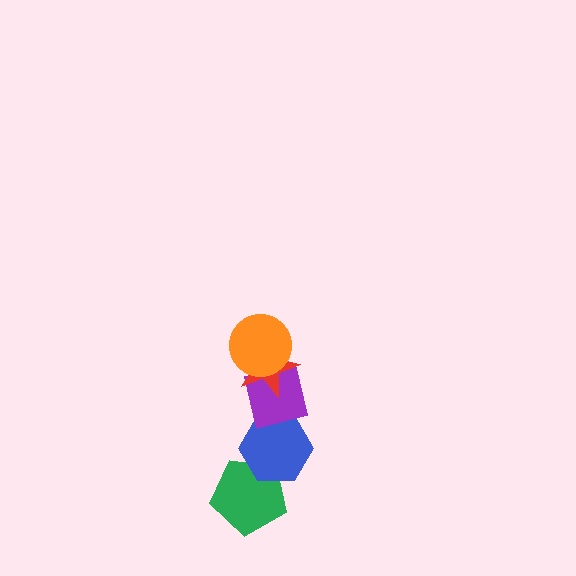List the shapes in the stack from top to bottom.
From top to bottom: the orange circle, the red star, the purple square, the blue hexagon, the green pentagon.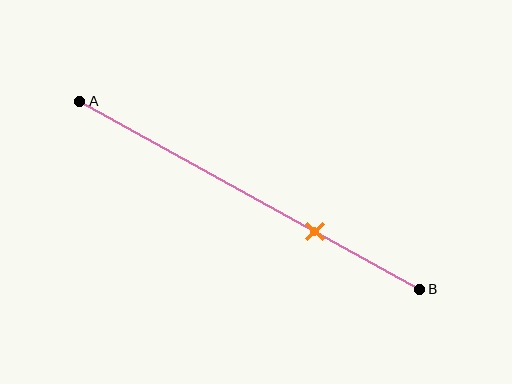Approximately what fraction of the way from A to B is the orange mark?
The orange mark is approximately 70% of the way from A to B.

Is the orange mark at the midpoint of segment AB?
No, the mark is at about 70% from A, not at the 50% midpoint.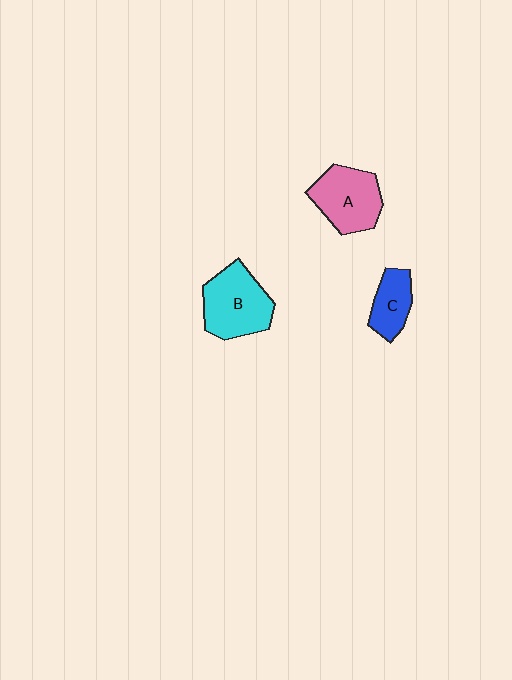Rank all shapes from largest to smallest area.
From largest to smallest: B (cyan), A (pink), C (blue).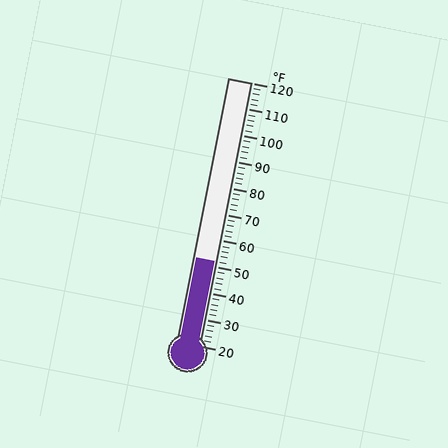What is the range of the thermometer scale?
The thermometer scale ranges from 20°F to 120°F.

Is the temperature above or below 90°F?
The temperature is below 90°F.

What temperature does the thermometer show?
The thermometer shows approximately 52°F.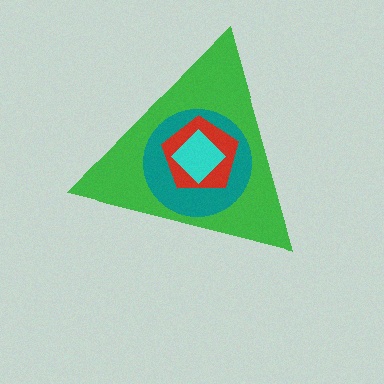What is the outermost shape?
The green triangle.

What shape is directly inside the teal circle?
The red pentagon.